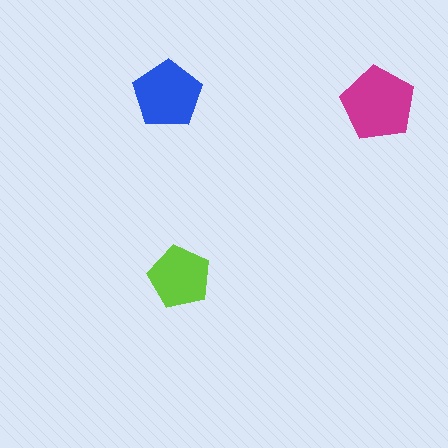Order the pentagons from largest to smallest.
the magenta one, the blue one, the lime one.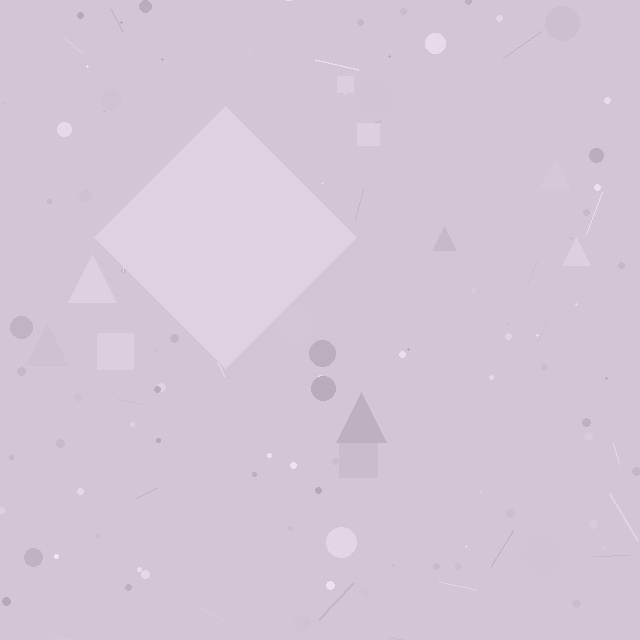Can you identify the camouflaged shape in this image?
The camouflaged shape is a diamond.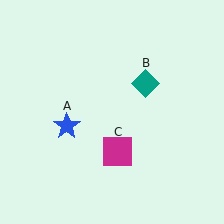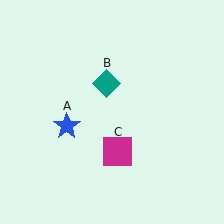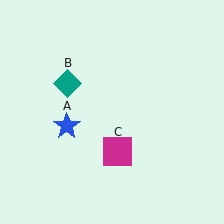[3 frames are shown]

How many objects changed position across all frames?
1 object changed position: teal diamond (object B).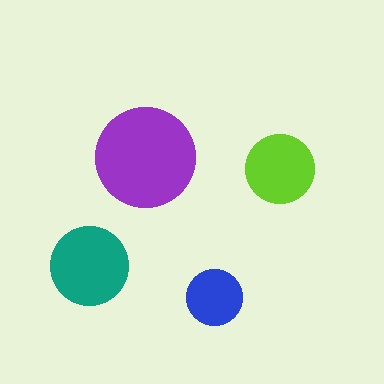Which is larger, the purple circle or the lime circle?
The purple one.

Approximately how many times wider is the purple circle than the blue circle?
About 2 times wider.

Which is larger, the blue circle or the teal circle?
The teal one.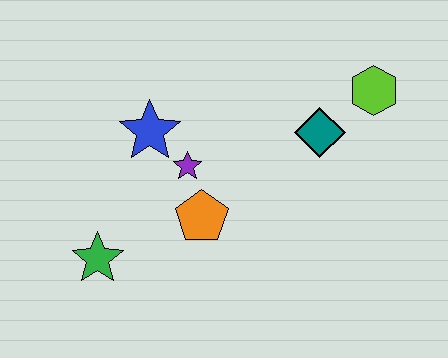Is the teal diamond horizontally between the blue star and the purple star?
No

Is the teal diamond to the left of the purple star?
No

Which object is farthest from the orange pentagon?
The lime hexagon is farthest from the orange pentagon.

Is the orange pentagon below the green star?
No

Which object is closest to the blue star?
The purple star is closest to the blue star.